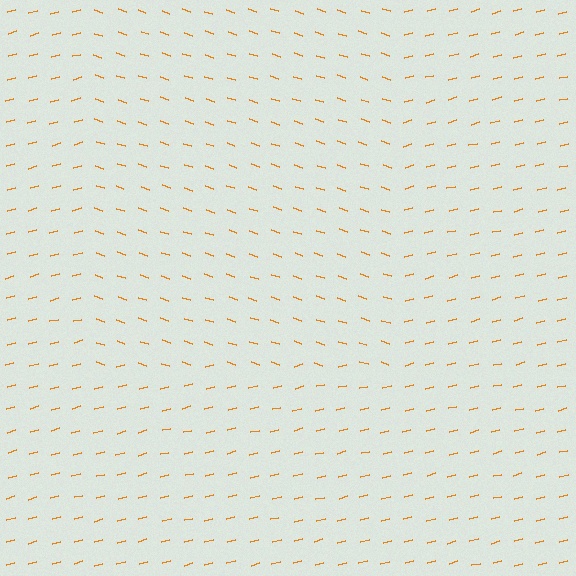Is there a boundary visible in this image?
Yes, there is a texture boundary formed by a change in line orientation.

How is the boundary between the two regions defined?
The boundary is defined purely by a change in line orientation (approximately 33 degrees difference). All lines are the same color and thickness.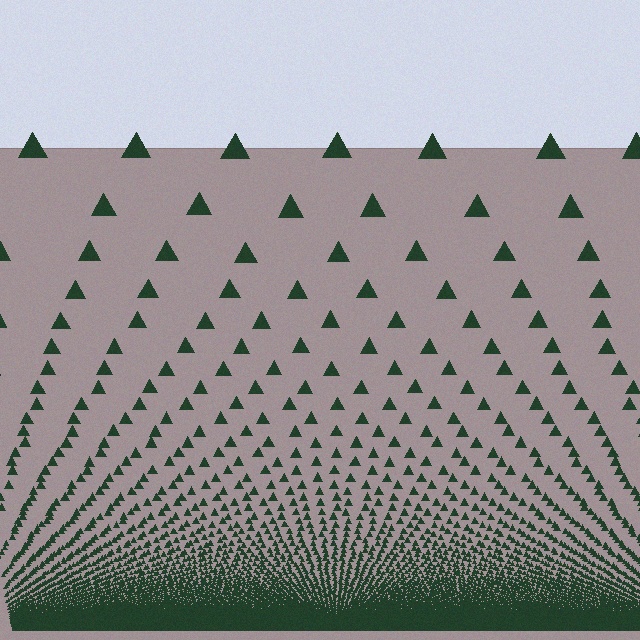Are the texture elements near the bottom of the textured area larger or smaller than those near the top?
Smaller. The gradient is inverted — elements near the bottom are smaller and denser.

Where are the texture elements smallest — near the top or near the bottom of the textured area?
Near the bottom.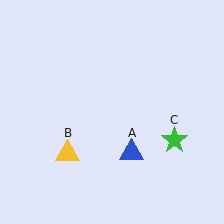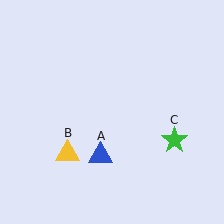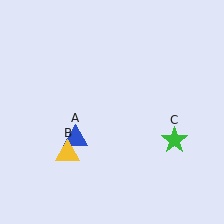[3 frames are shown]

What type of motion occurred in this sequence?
The blue triangle (object A) rotated clockwise around the center of the scene.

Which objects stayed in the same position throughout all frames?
Yellow triangle (object B) and green star (object C) remained stationary.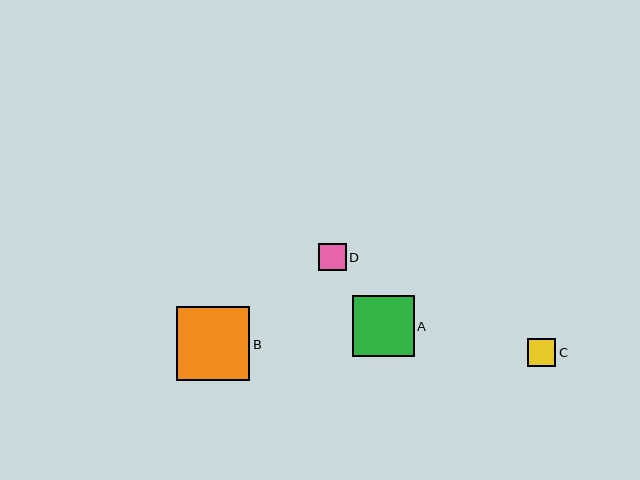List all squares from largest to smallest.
From largest to smallest: B, A, C, D.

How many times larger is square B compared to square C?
Square B is approximately 2.6 times the size of square C.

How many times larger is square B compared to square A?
Square B is approximately 1.2 times the size of square A.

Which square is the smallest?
Square D is the smallest with a size of approximately 27 pixels.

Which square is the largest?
Square B is the largest with a size of approximately 74 pixels.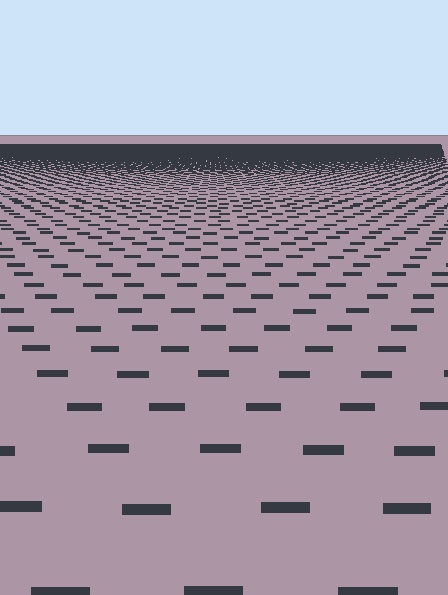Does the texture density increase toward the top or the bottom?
Density increases toward the top.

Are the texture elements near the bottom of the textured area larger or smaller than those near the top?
Larger. Near the bottom, elements are closer to the viewer and appear at a bigger on-screen size.